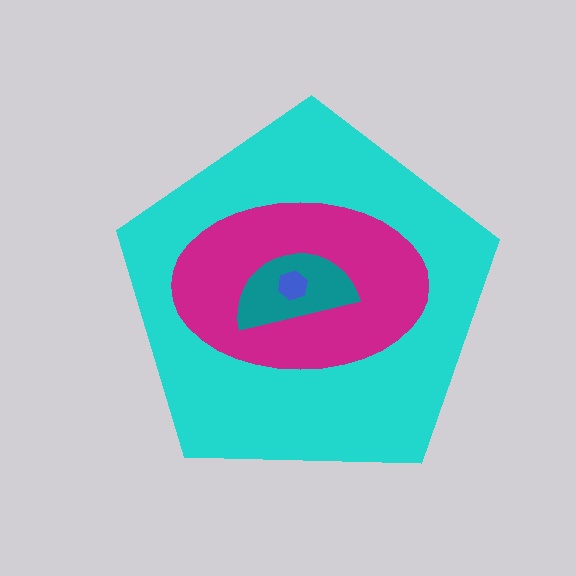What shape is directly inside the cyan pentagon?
The magenta ellipse.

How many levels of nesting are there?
4.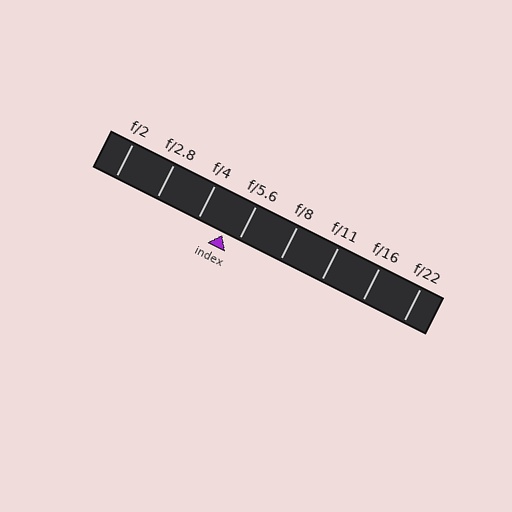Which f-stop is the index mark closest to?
The index mark is closest to f/5.6.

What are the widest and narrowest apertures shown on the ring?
The widest aperture shown is f/2 and the narrowest is f/22.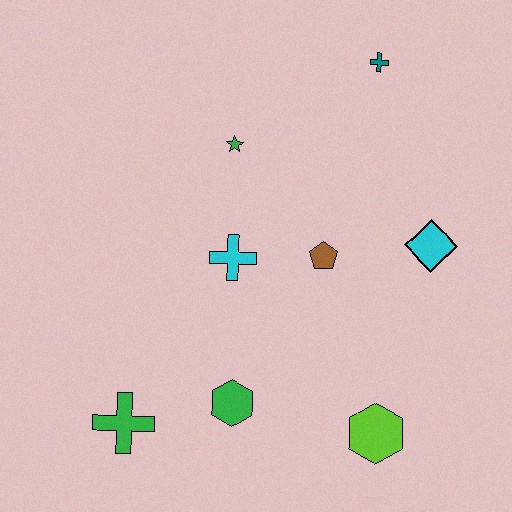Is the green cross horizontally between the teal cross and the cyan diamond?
No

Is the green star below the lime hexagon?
No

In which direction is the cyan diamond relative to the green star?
The cyan diamond is to the right of the green star.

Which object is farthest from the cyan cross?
The teal cross is farthest from the cyan cross.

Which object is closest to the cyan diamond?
The brown pentagon is closest to the cyan diamond.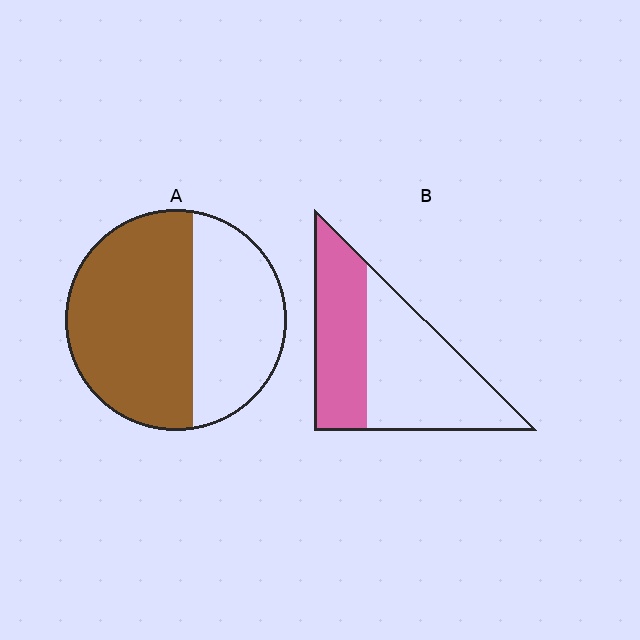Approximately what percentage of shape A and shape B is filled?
A is approximately 60% and B is approximately 40%.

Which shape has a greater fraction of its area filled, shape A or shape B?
Shape A.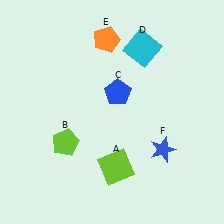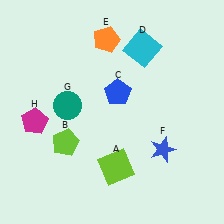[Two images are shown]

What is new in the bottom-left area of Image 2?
A magenta pentagon (H) was added in the bottom-left area of Image 2.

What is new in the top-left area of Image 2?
A teal circle (G) was added in the top-left area of Image 2.